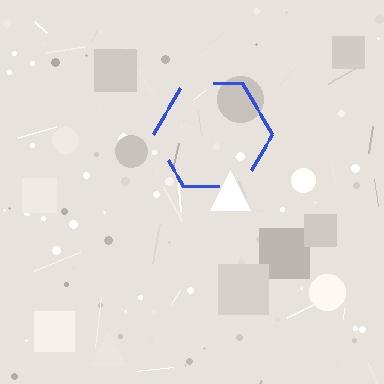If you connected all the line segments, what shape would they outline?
They would outline a hexagon.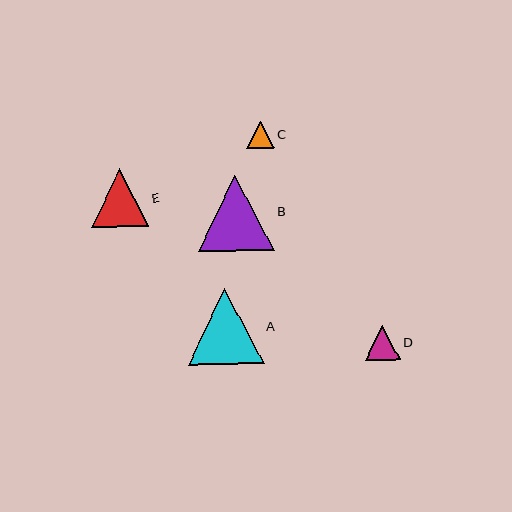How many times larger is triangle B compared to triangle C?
Triangle B is approximately 2.8 times the size of triangle C.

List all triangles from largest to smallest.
From largest to smallest: B, A, E, D, C.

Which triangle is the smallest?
Triangle C is the smallest with a size of approximately 27 pixels.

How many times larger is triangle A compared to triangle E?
Triangle A is approximately 1.3 times the size of triangle E.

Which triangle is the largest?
Triangle B is the largest with a size of approximately 76 pixels.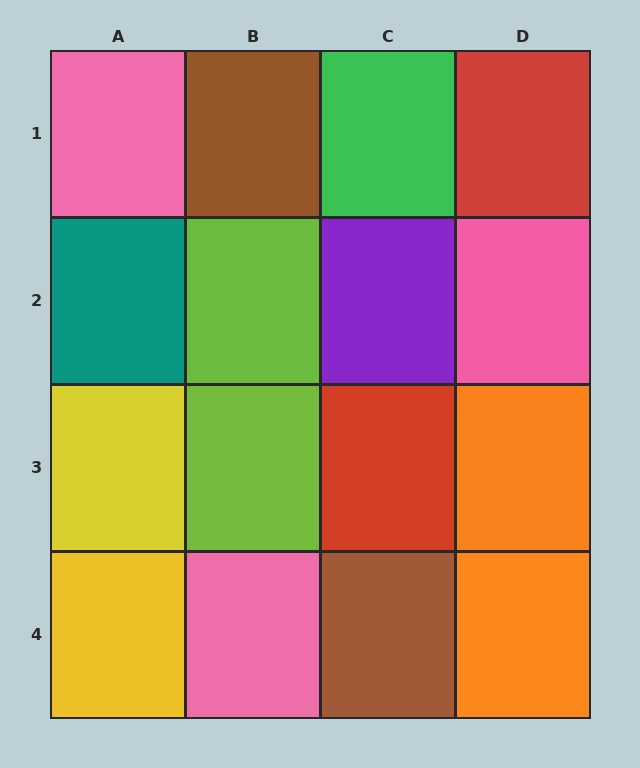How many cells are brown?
2 cells are brown.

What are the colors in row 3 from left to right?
Yellow, lime, red, orange.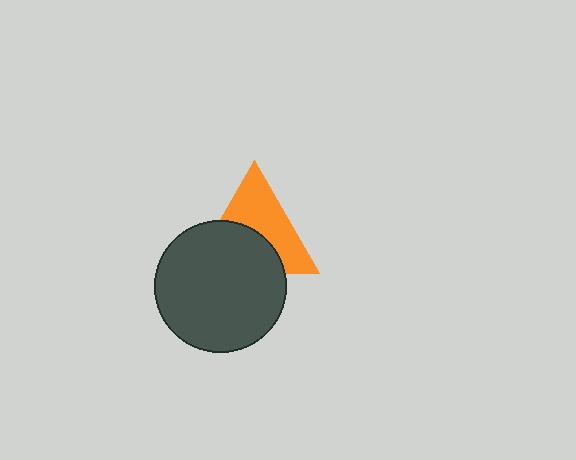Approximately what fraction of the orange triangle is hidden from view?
Roughly 46% of the orange triangle is hidden behind the dark gray circle.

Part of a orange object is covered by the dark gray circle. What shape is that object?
It is a triangle.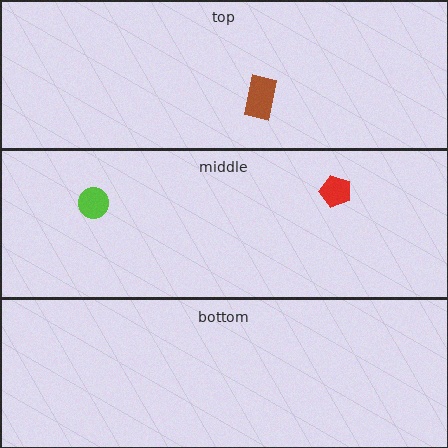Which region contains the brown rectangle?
The top region.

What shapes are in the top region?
The brown rectangle.